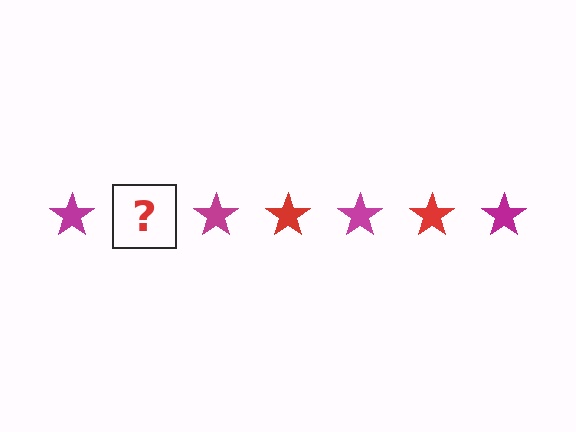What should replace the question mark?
The question mark should be replaced with a red star.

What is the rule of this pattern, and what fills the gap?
The rule is that the pattern cycles through magenta, red stars. The gap should be filled with a red star.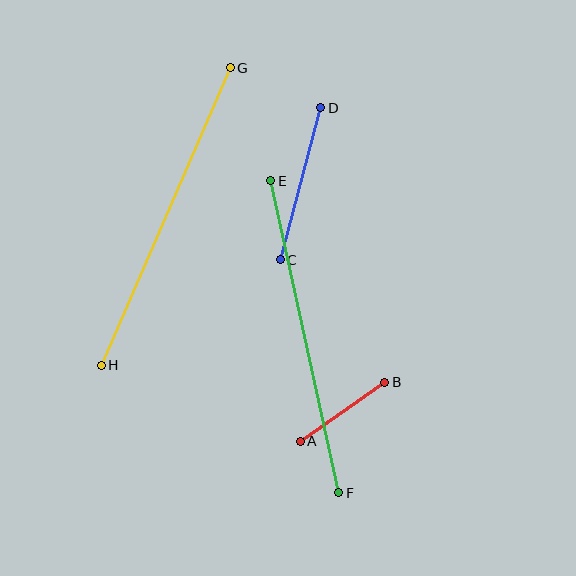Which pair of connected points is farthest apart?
Points G and H are farthest apart.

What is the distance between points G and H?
The distance is approximately 325 pixels.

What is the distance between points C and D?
The distance is approximately 157 pixels.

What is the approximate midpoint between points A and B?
The midpoint is at approximately (343, 412) pixels.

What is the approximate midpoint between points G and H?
The midpoint is at approximately (166, 217) pixels.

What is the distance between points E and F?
The distance is approximately 320 pixels.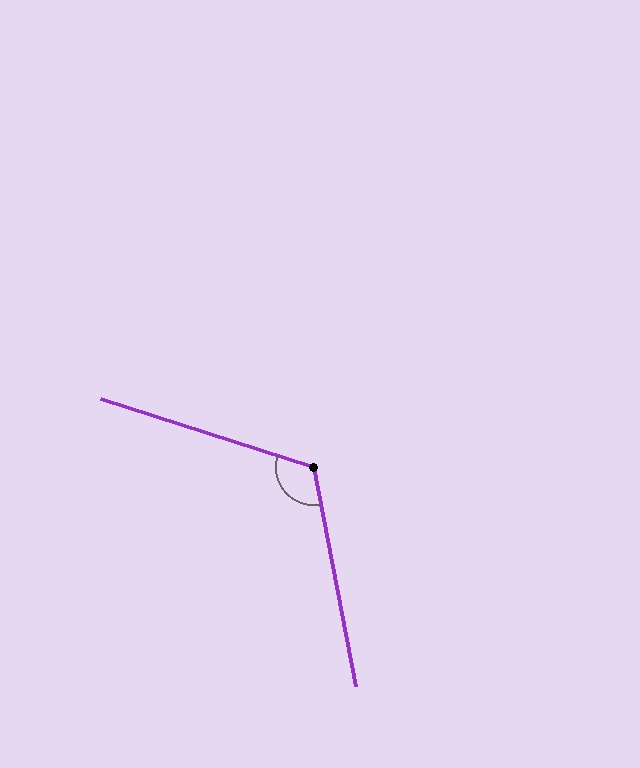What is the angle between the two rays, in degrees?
Approximately 119 degrees.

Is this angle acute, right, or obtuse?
It is obtuse.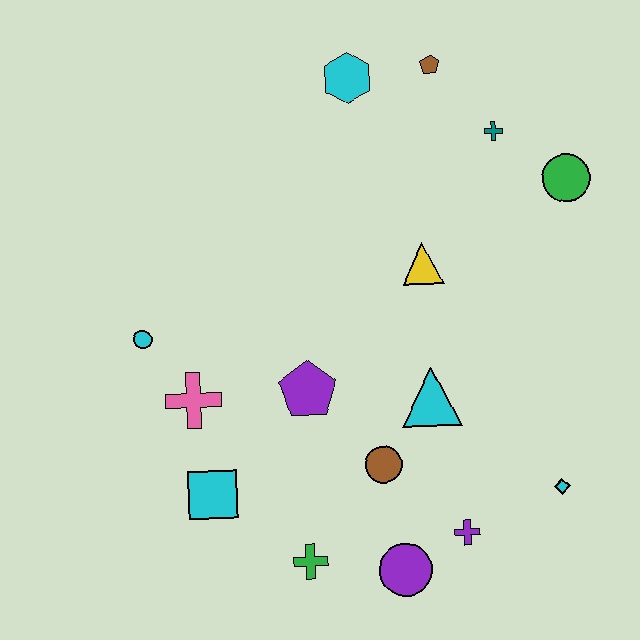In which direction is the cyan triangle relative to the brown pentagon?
The cyan triangle is below the brown pentagon.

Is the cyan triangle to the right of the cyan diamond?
No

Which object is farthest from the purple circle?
The brown pentagon is farthest from the purple circle.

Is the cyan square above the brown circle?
No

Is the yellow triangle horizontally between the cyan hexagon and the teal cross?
Yes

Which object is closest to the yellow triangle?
The cyan triangle is closest to the yellow triangle.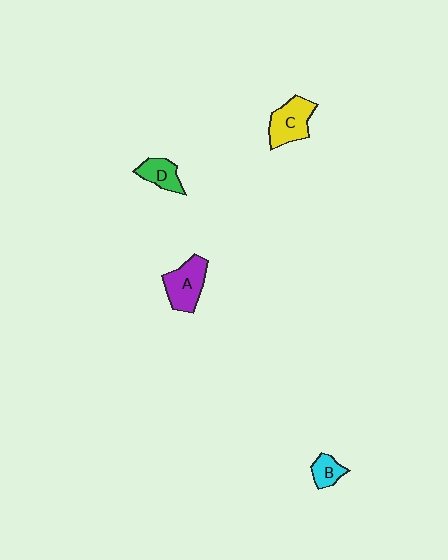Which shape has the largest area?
Shape A (purple).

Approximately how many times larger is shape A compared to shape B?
Approximately 2.0 times.